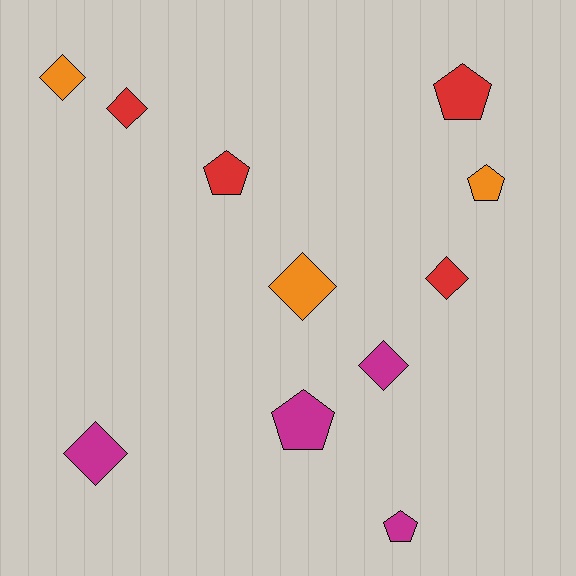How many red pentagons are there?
There are 2 red pentagons.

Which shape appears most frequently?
Diamond, with 6 objects.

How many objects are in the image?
There are 11 objects.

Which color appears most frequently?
Red, with 4 objects.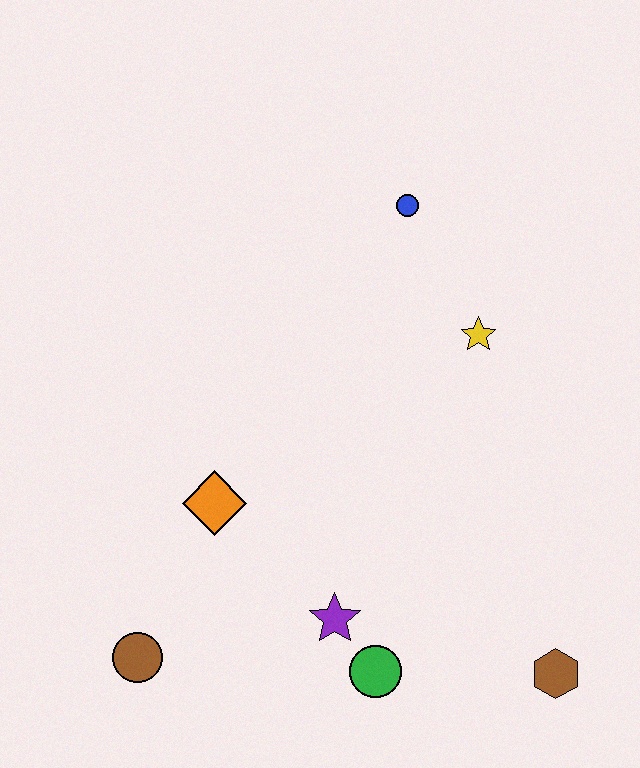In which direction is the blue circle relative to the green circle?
The blue circle is above the green circle.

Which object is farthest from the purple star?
The blue circle is farthest from the purple star.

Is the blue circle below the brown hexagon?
No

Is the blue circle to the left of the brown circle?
No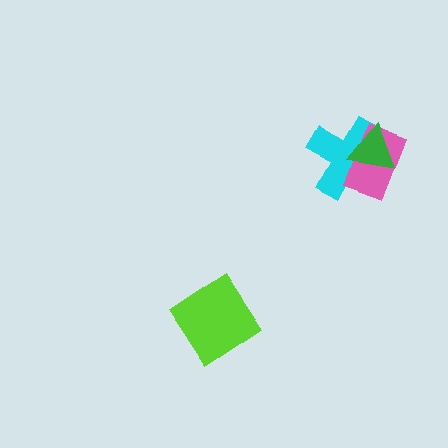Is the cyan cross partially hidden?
Yes, it is partially covered by another shape.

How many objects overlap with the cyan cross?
2 objects overlap with the cyan cross.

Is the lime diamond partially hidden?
No, no other shape covers it.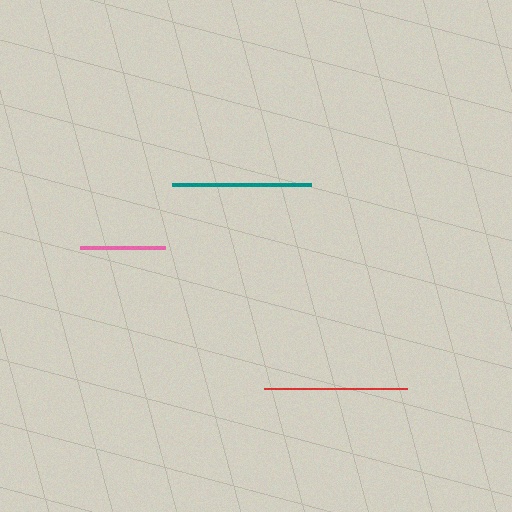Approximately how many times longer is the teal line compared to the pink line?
The teal line is approximately 1.6 times the length of the pink line.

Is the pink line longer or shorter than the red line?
The red line is longer than the pink line.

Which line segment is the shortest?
The pink line is the shortest at approximately 86 pixels.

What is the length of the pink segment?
The pink segment is approximately 86 pixels long.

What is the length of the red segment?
The red segment is approximately 143 pixels long.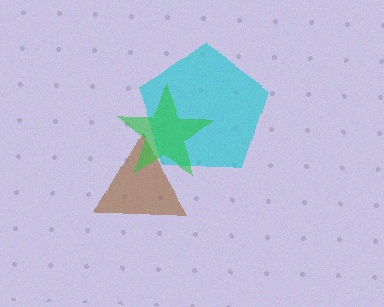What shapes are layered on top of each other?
The layered shapes are: a cyan pentagon, a brown triangle, a green star.